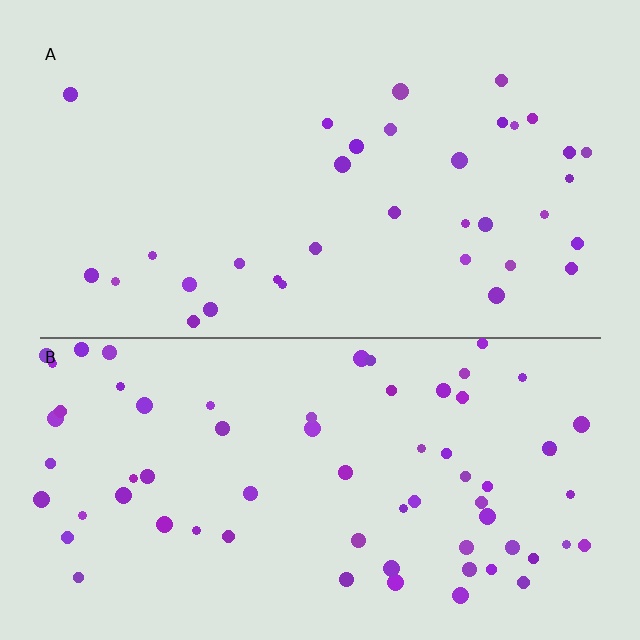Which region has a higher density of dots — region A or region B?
B (the bottom).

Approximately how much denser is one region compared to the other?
Approximately 2.0× — region B over region A.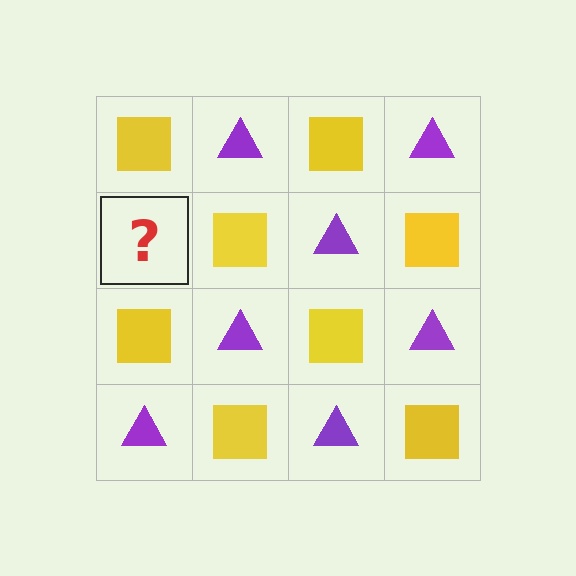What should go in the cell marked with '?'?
The missing cell should contain a purple triangle.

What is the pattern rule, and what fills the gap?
The rule is that it alternates yellow square and purple triangle in a checkerboard pattern. The gap should be filled with a purple triangle.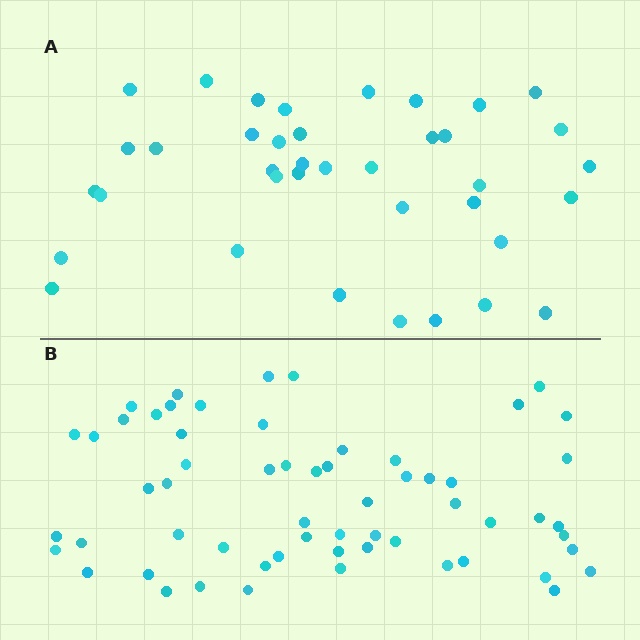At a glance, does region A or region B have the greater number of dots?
Region B (the bottom region) has more dots.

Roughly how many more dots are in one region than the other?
Region B has approximately 20 more dots than region A.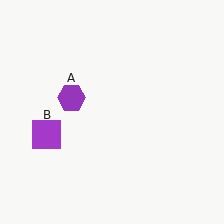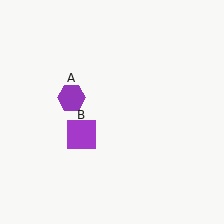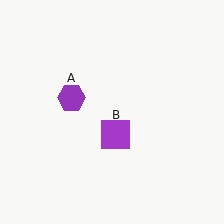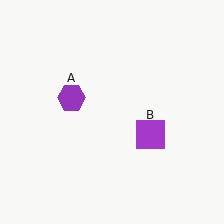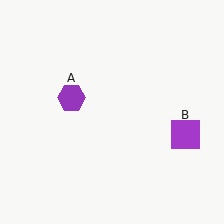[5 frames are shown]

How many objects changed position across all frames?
1 object changed position: purple square (object B).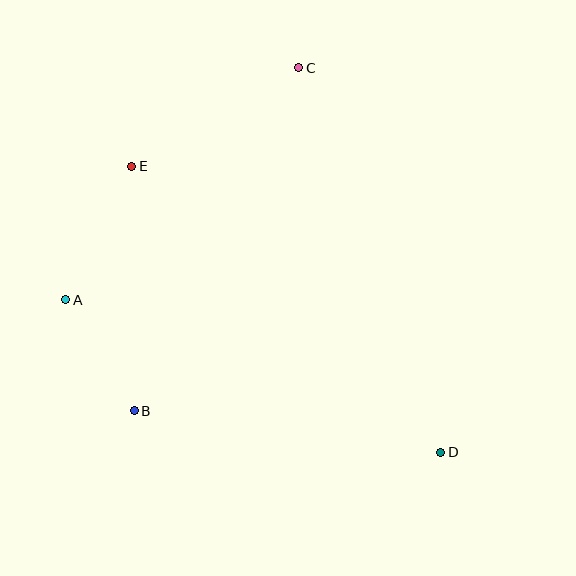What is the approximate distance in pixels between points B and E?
The distance between B and E is approximately 245 pixels.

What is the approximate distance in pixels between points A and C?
The distance between A and C is approximately 329 pixels.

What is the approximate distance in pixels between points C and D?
The distance between C and D is approximately 410 pixels.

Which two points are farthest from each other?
Points D and E are farthest from each other.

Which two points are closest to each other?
Points A and B are closest to each other.